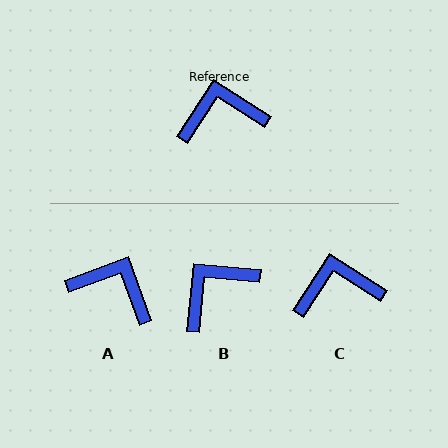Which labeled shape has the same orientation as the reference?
C.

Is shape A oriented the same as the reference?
No, it is off by about 37 degrees.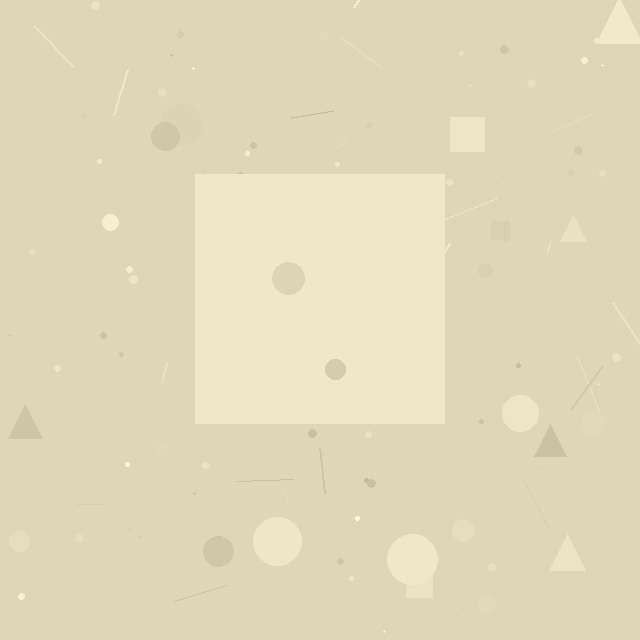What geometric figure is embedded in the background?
A square is embedded in the background.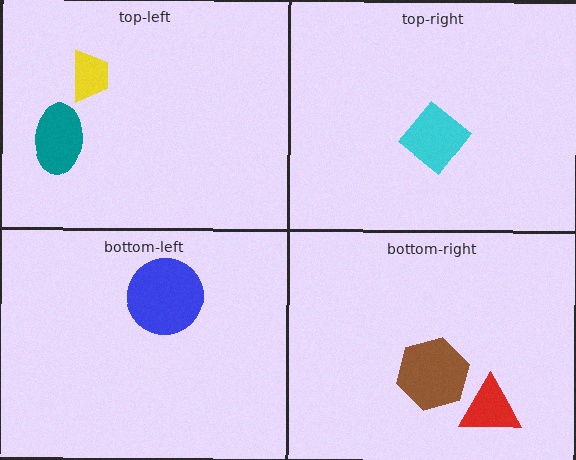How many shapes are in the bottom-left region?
1.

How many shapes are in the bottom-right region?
2.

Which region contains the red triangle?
The bottom-right region.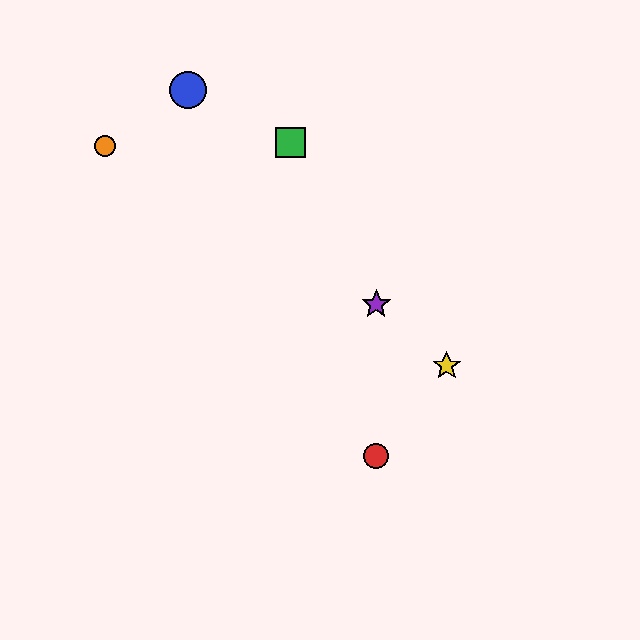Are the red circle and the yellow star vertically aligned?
No, the red circle is at x≈376 and the yellow star is at x≈447.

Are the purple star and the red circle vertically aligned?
Yes, both are at x≈376.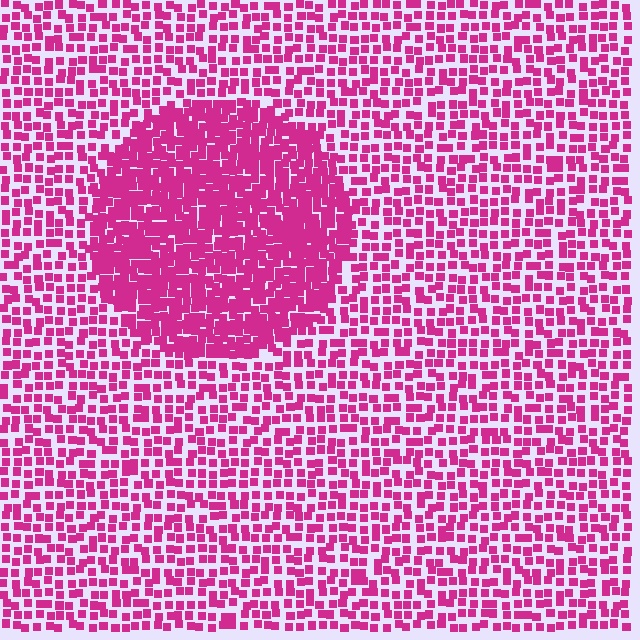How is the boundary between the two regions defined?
The boundary is defined by a change in element density (approximately 2.0x ratio). All elements are the same color, size, and shape.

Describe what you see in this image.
The image contains small magenta elements arranged at two different densities. A circle-shaped region is visible where the elements are more densely packed than the surrounding area.